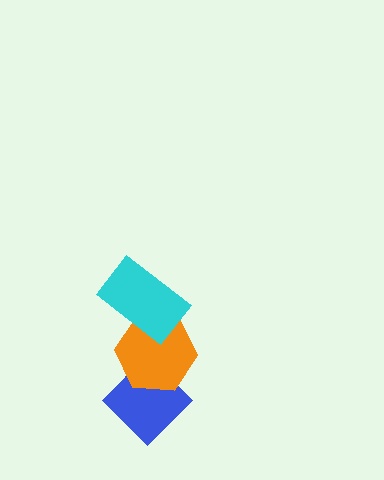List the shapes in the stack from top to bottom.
From top to bottom: the cyan rectangle, the orange hexagon, the blue diamond.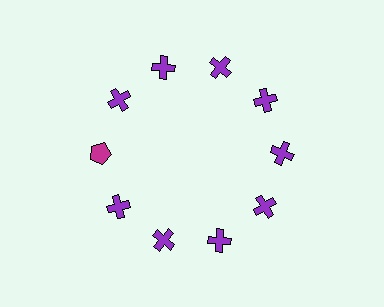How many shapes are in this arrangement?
There are 10 shapes arranged in a ring pattern.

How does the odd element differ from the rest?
It differs in both color (magenta instead of purple) and shape (pentagon instead of cross).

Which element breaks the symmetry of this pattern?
The magenta pentagon at roughly the 9 o'clock position breaks the symmetry. All other shapes are purple crosses.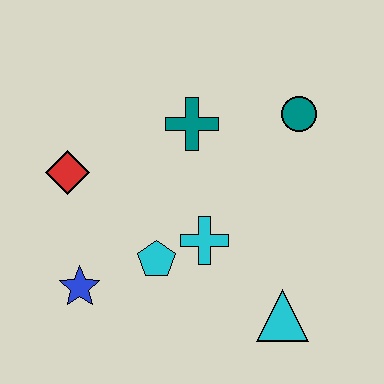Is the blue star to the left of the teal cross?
Yes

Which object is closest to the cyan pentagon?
The cyan cross is closest to the cyan pentagon.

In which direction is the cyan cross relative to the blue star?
The cyan cross is to the right of the blue star.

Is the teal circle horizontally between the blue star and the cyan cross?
No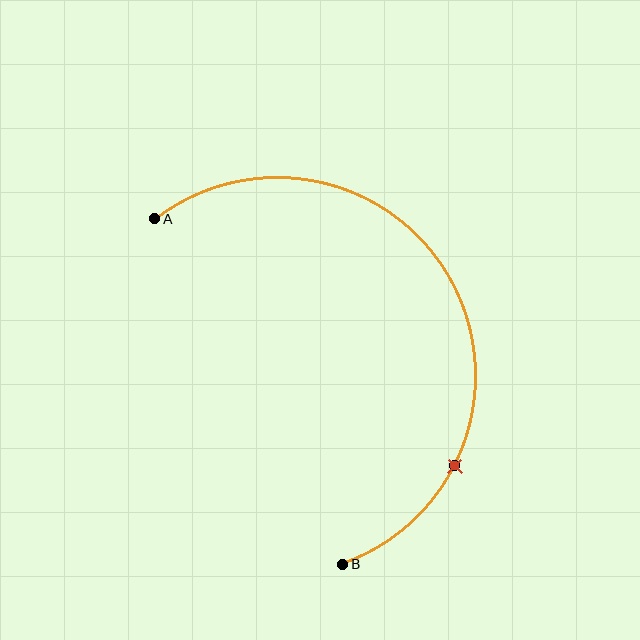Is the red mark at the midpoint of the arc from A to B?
No. The red mark lies on the arc but is closer to endpoint B. The arc midpoint would be at the point on the curve equidistant along the arc from both A and B.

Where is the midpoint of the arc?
The arc midpoint is the point on the curve farthest from the straight line joining A and B. It sits to the right of that line.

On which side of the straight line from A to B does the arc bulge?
The arc bulges to the right of the straight line connecting A and B.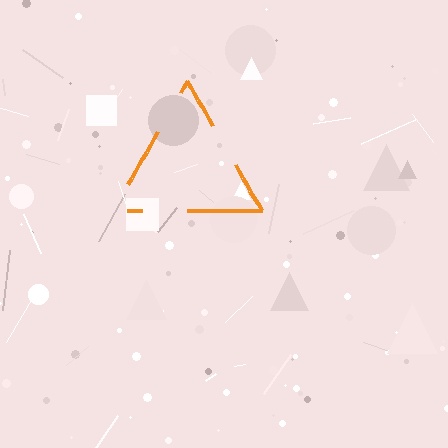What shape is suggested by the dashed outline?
The dashed outline suggests a triangle.